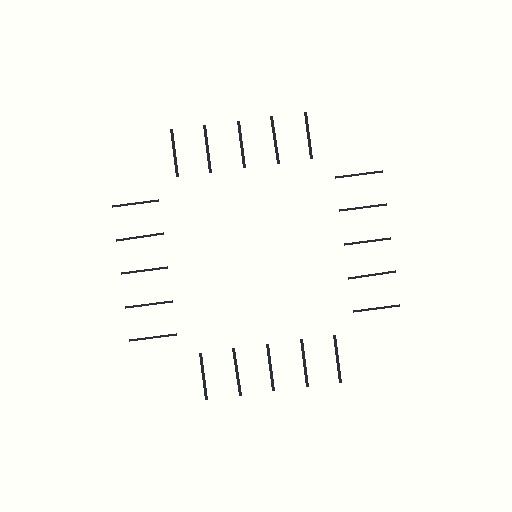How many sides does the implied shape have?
4 sides — the line-ends trace a square.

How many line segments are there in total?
20 — 5 along each of the 4 edges.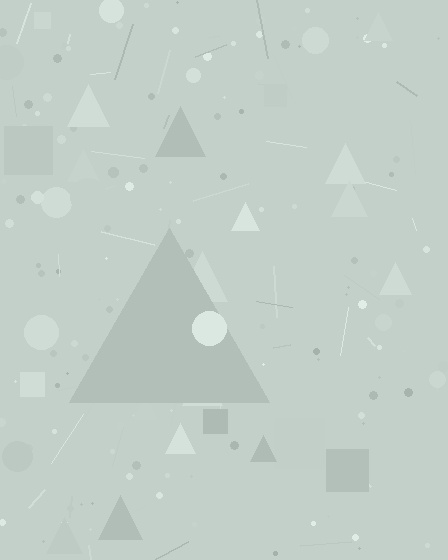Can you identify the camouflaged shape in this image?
The camouflaged shape is a triangle.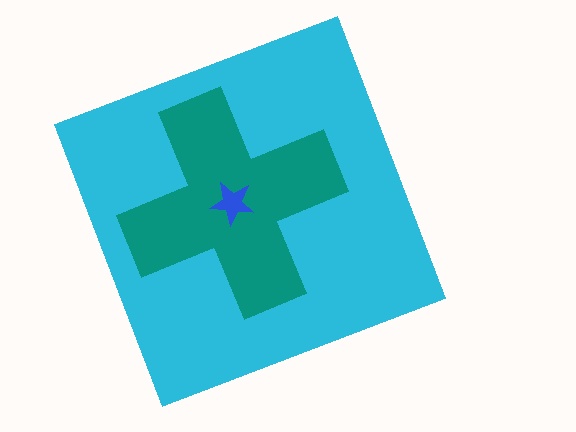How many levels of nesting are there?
3.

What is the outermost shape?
The cyan square.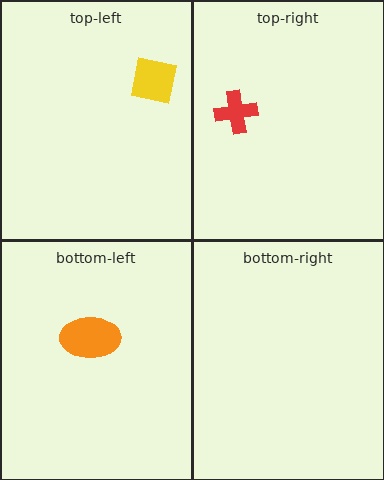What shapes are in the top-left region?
The yellow square.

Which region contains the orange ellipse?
The bottom-left region.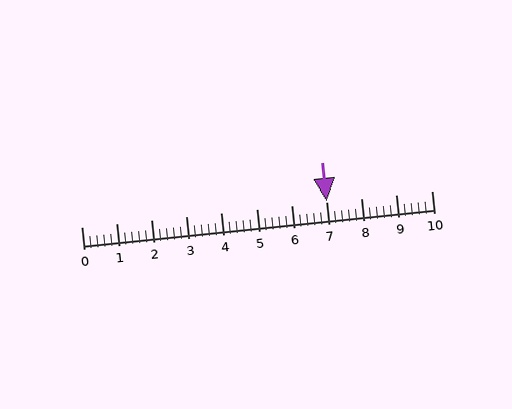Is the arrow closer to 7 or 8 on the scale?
The arrow is closer to 7.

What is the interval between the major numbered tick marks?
The major tick marks are spaced 1 units apart.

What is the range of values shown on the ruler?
The ruler shows values from 0 to 10.